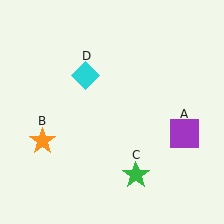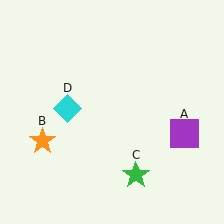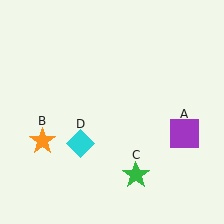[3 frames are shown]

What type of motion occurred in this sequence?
The cyan diamond (object D) rotated counterclockwise around the center of the scene.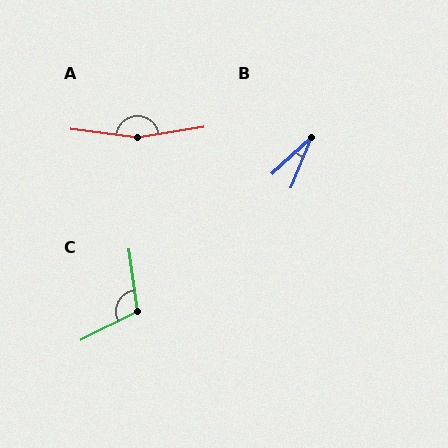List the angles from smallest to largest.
B (25°), C (109°), A (164°).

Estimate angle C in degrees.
Approximately 109 degrees.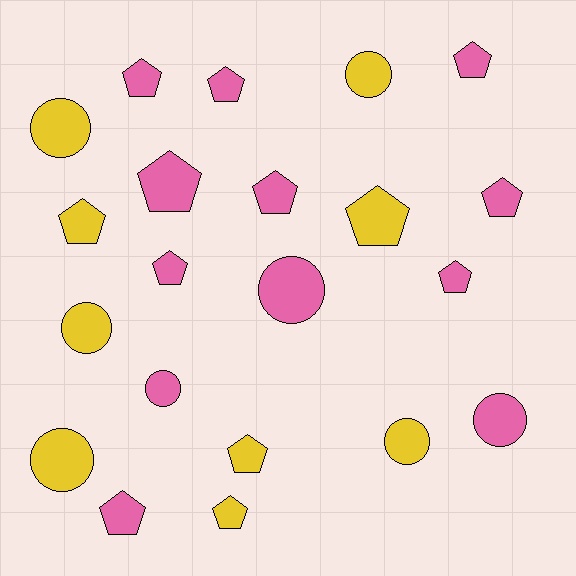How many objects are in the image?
There are 21 objects.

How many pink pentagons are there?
There are 9 pink pentagons.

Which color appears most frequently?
Pink, with 12 objects.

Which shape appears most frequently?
Pentagon, with 13 objects.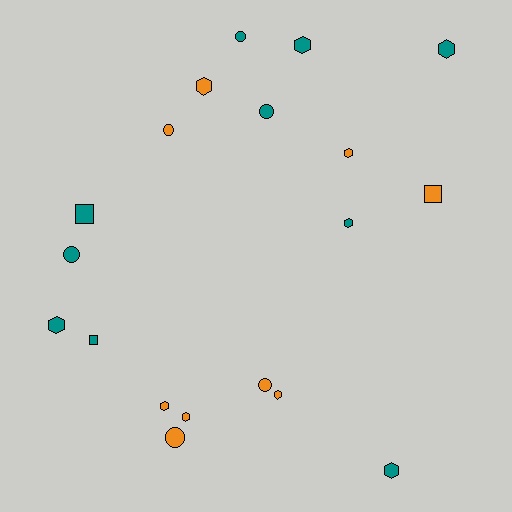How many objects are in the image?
There are 19 objects.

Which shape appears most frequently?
Hexagon, with 10 objects.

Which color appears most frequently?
Teal, with 10 objects.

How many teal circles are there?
There are 3 teal circles.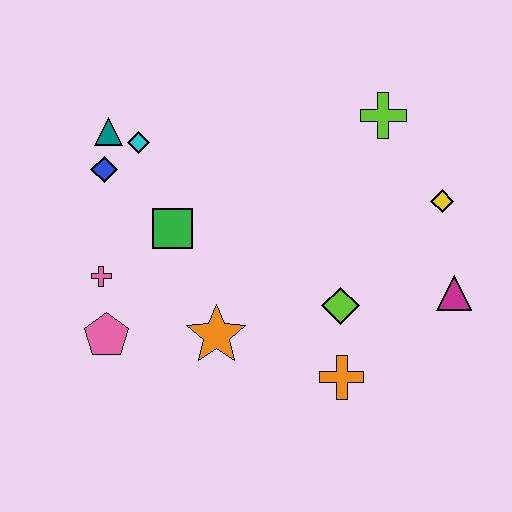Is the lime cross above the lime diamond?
Yes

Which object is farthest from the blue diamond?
The magenta triangle is farthest from the blue diamond.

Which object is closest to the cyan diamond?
The teal triangle is closest to the cyan diamond.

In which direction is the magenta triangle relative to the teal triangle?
The magenta triangle is to the right of the teal triangle.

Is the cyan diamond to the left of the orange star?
Yes